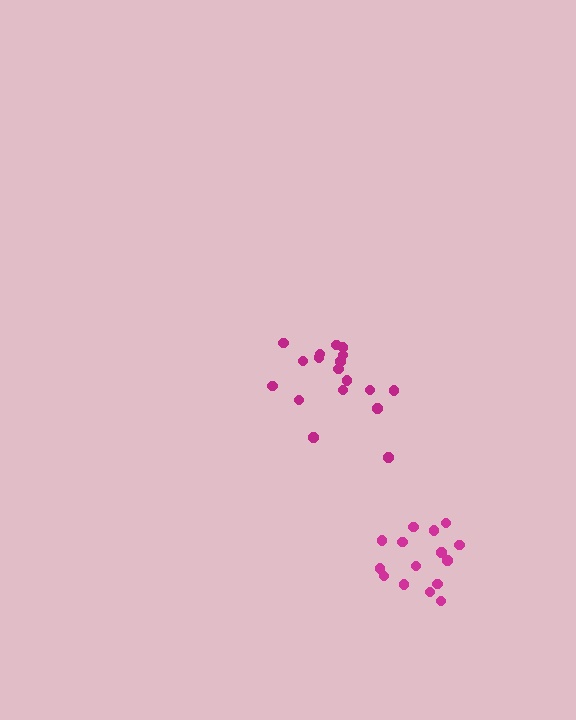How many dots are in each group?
Group 1: 15 dots, Group 2: 18 dots (33 total).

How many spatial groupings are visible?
There are 2 spatial groupings.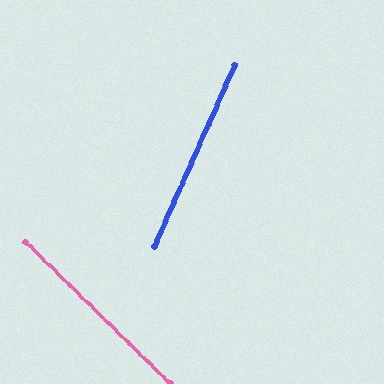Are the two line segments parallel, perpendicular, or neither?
Neither parallel nor perpendicular — they differ by about 69°.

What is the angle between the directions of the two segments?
Approximately 69 degrees.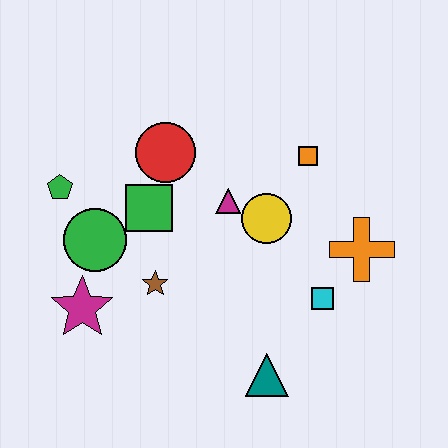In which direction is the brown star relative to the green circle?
The brown star is to the right of the green circle.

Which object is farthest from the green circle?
The orange cross is farthest from the green circle.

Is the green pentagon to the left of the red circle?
Yes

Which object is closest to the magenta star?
The green circle is closest to the magenta star.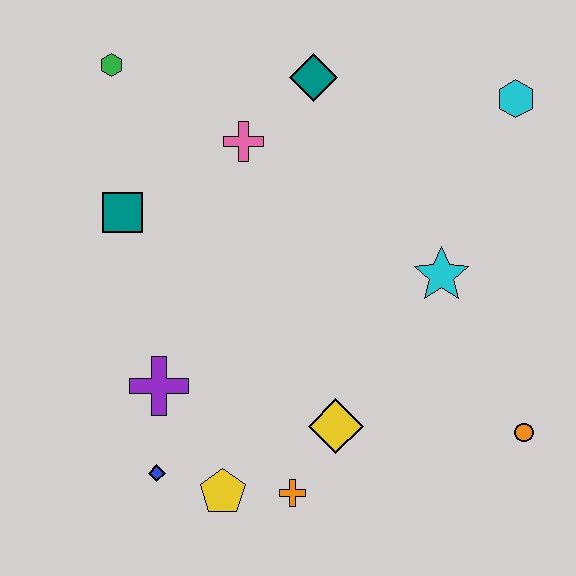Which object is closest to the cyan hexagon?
The cyan star is closest to the cyan hexagon.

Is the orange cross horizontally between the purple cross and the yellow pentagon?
No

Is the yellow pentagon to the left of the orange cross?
Yes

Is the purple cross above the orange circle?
Yes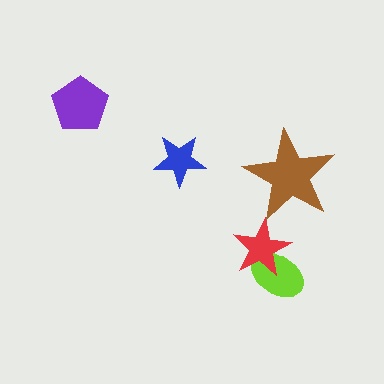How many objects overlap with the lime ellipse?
1 object overlaps with the lime ellipse.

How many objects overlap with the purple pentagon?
0 objects overlap with the purple pentagon.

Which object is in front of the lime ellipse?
The red star is in front of the lime ellipse.